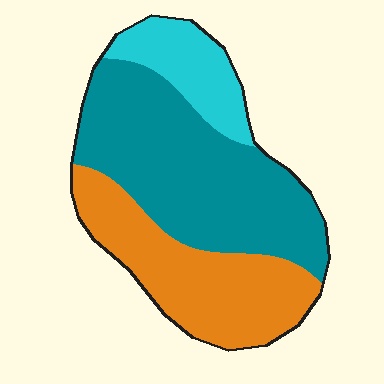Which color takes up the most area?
Teal, at roughly 50%.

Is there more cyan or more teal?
Teal.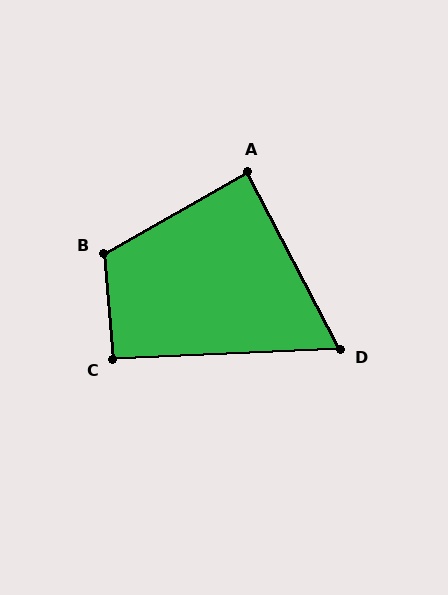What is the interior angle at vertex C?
Approximately 92 degrees (approximately right).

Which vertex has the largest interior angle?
B, at approximately 115 degrees.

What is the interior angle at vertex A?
Approximately 88 degrees (approximately right).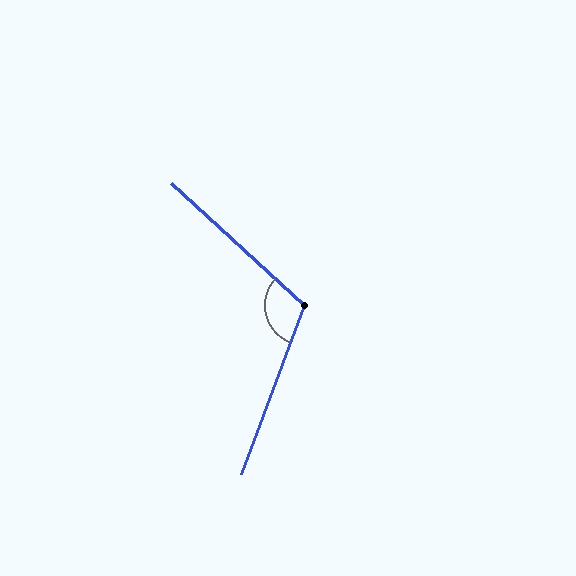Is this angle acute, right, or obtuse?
It is obtuse.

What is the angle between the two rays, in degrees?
Approximately 112 degrees.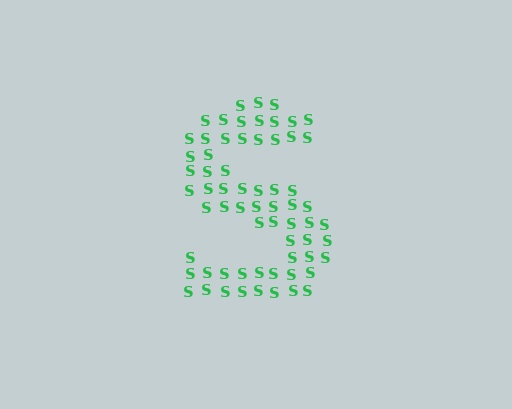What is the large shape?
The large shape is the letter S.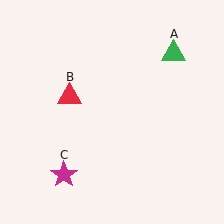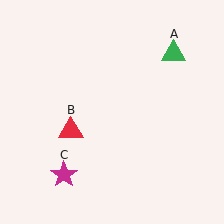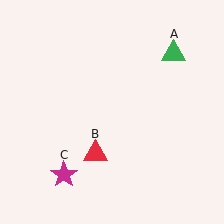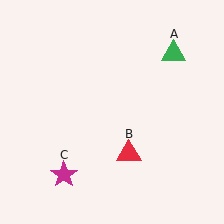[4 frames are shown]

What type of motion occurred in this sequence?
The red triangle (object B) rotated counterclockwise around the center of the scene.